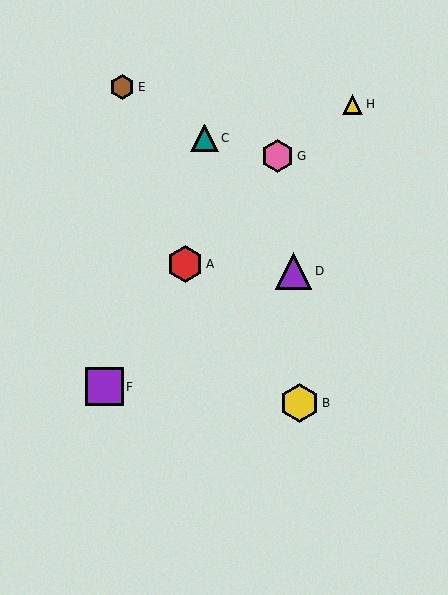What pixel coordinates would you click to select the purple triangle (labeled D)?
Click at (293, 271) to select the purple triangle D.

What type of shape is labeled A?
Shape A is a red hexagon.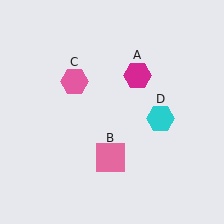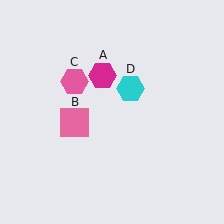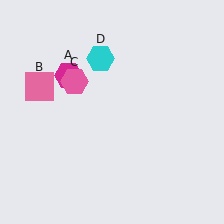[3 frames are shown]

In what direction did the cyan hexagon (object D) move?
The cyan hexagon (object D) moved up and to the left.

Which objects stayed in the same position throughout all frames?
Pink hexagon (object C) remained stationary.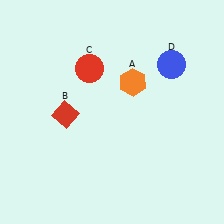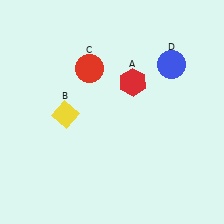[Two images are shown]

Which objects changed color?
A changed from orange to red. B changed from red to yellow.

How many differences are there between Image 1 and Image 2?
There are 2 differences between the two images.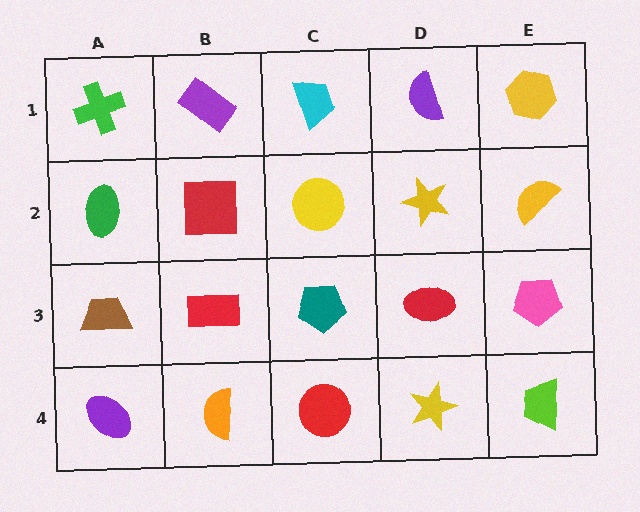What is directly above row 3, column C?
A yellow circle.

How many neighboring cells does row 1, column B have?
3.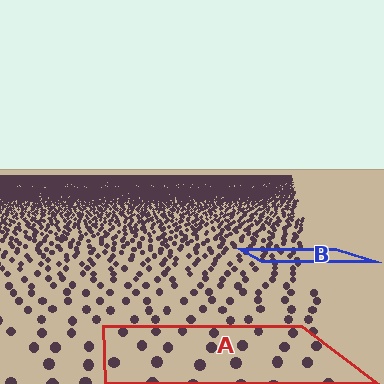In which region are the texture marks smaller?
The texture marks are smaller in region B, because it is farther away.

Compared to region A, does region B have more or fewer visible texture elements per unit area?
Region B has more texture elements per unit area — they are packed more densely because it is farther away.